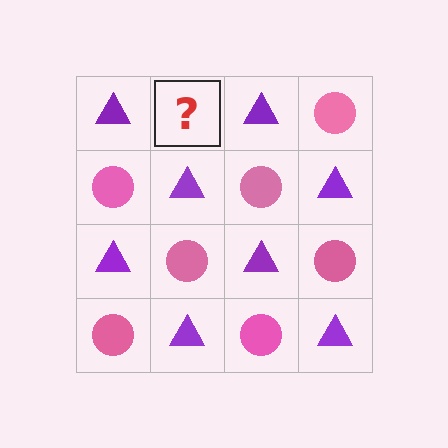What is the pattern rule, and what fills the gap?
The rule is that it alternates purple triangle and pink circle in a checkerboard pattern. The gap should be filled with a pink circle.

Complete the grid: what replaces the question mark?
The question mark should be replaced with a pink circle.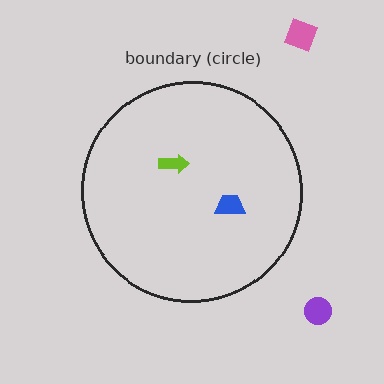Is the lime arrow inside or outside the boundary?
Inside.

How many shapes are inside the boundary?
2 inside, 2 outside.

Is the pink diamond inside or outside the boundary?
Outside.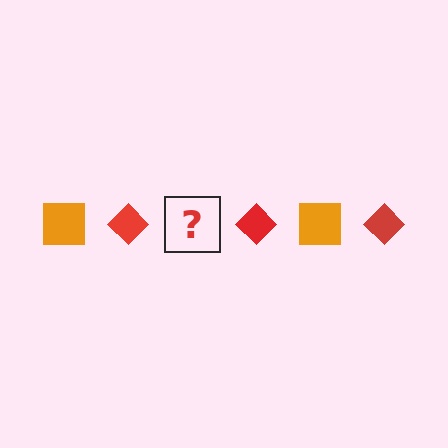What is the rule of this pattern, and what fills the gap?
The rule is that the pattern alternates between orange square and red diamond. The gap should be filled with an orange square.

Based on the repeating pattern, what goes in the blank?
The blank should be an orange square.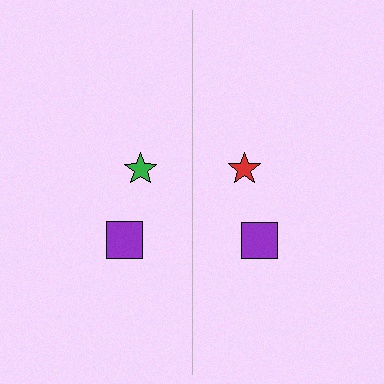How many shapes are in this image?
There are 4 shapes in this image.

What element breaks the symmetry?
The red star on the right side breaks the symmetry — its mirror counterpart is green.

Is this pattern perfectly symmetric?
No, the pattern is not perfectly symmetric. The red star on the right side breaks the symmetry — its mirror counterpart is green.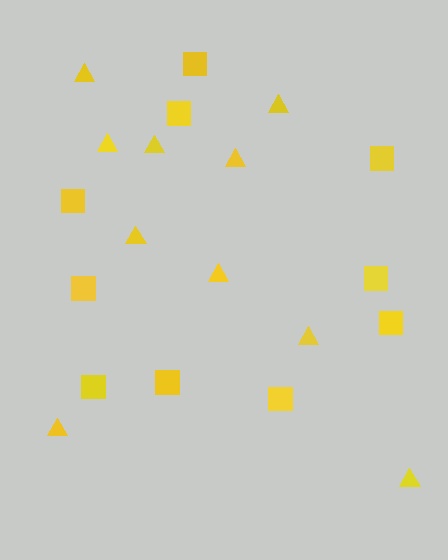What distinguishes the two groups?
There are 2 groups: one group of squares (10) and one group of triangles (10).